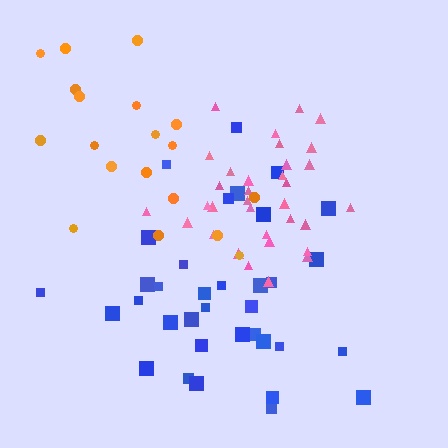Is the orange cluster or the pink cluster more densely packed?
Pink.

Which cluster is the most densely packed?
Pink.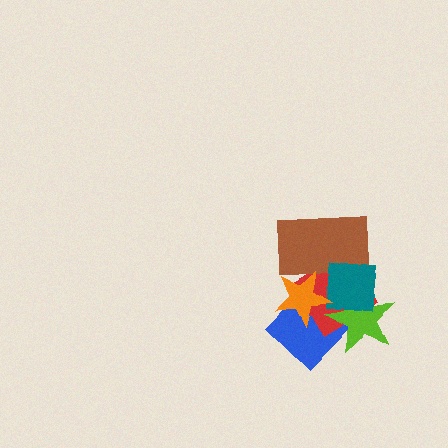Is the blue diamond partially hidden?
Yes, it is partially covered by another shape.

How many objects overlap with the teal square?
5 objects overlap with the teal square.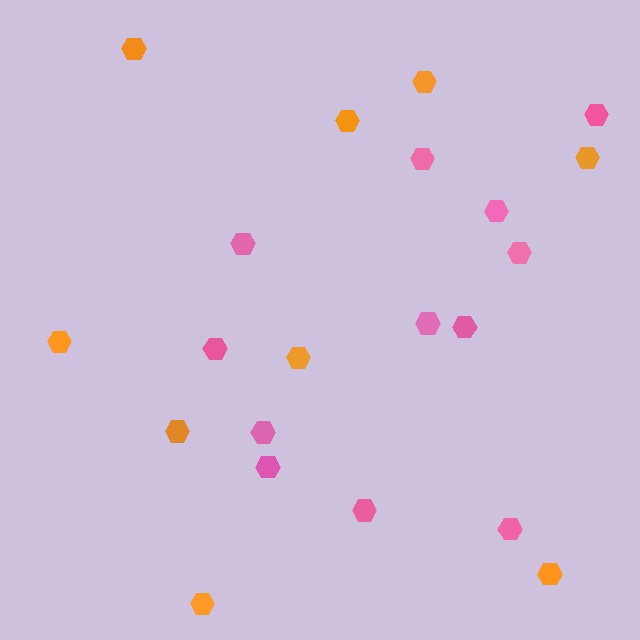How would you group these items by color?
There are 2 groups: one group of pink hexagons (12) and one group of orange hexagons (9).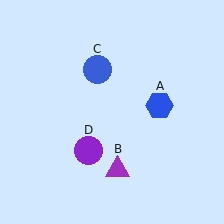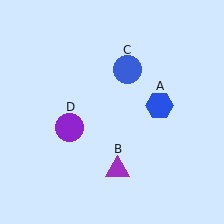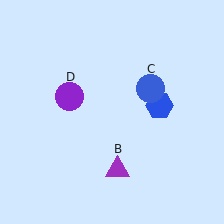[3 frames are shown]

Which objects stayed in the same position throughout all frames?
Blue hexagon (object A) and purple triangle (object B) remained stationary.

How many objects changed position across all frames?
2 objects changed position: blue circle (object C), purple circle (object D).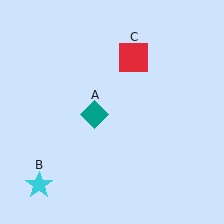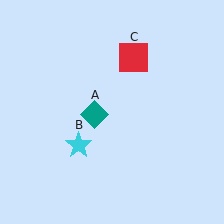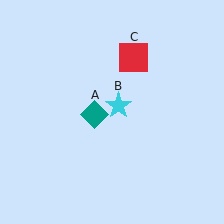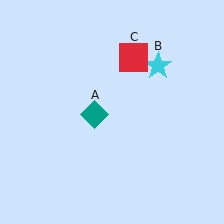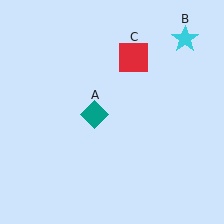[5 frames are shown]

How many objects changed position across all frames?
1 object changed position: cyan star (object B).